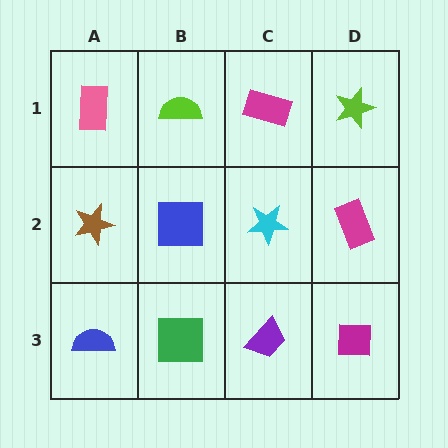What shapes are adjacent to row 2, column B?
A lime semicircle (row 1, column B), a green square (row 3, column B), a brown star (row 2, column A), a cyan star (row 2, column C).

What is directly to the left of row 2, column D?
A cyan star.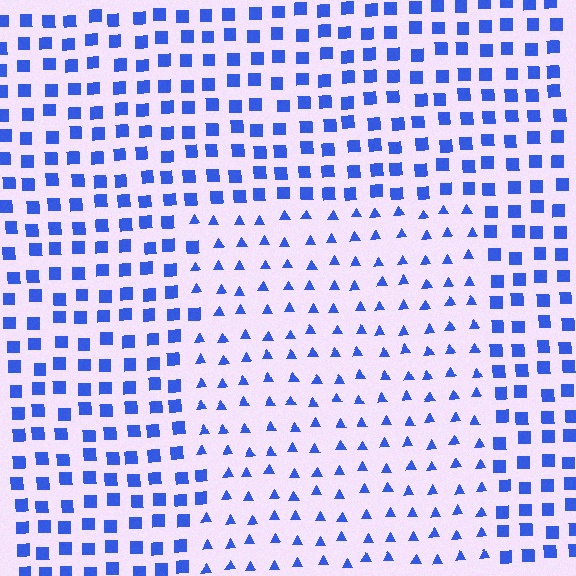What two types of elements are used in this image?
The image uses triangles inside the rectangle region and squares outside it.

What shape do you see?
I see a rectangle.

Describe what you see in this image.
The image is filled with small blue elements arranged in a uniform grid. A rectangle-shaped region contains triangles, while the surrounding area contains squares. The boundary is defined purely by the change in element shape.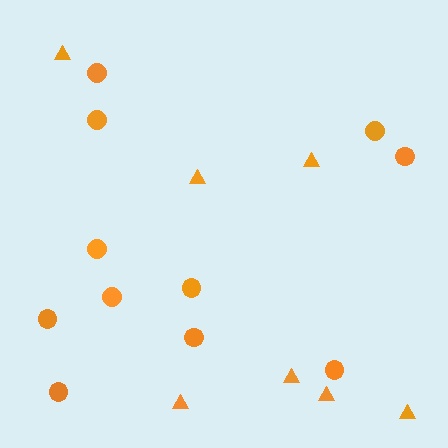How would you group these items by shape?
There are 2 groups: one group of triangles (7) and one group of circles (11).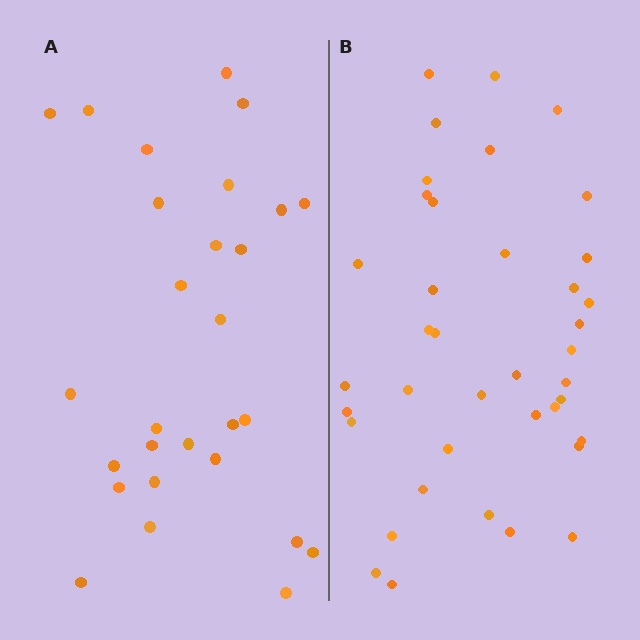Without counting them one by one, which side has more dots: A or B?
Region B (the right region) has more dots.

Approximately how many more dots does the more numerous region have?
Region B has roughly 12 or so more dots than region A.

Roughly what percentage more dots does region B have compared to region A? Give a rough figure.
About 40% more.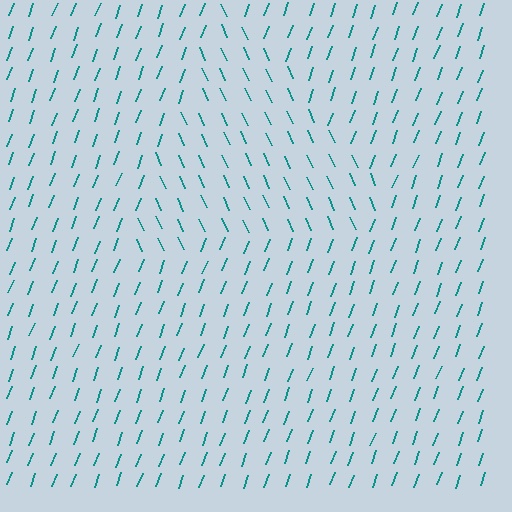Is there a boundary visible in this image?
Yes, there is a texture boundary formed by a change in line orientation.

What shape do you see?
I see a triangle.